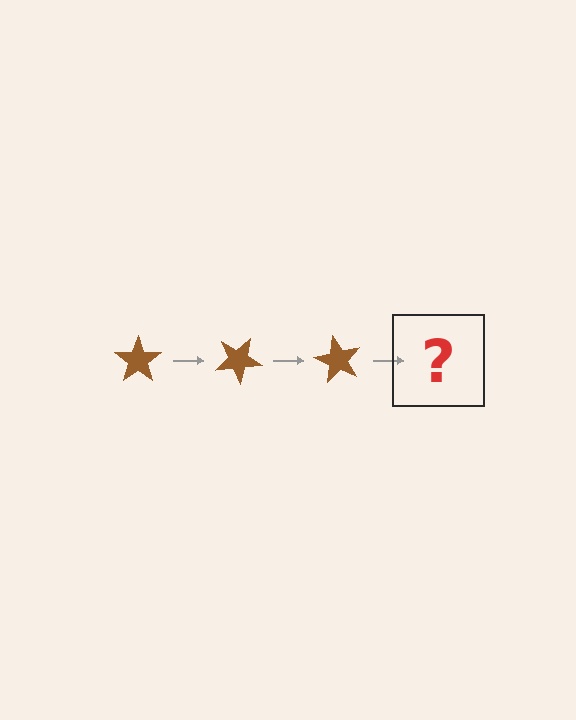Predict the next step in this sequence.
The next step is a brown star rotated 90 degrees.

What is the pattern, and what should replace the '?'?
The pattern is that the star rotates 30 degrees each step. The '?' should be a brown star rotated 90 degrees.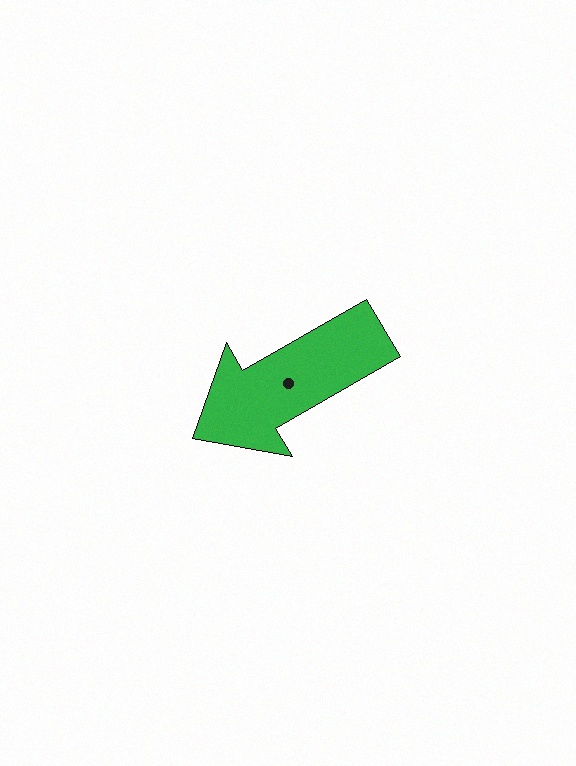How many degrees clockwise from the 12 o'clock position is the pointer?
Approximately 240 degrees.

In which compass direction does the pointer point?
Southwest.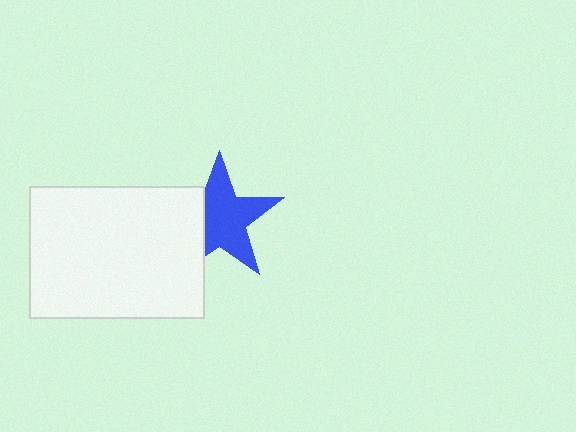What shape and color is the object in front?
The object in front is a white rectangle.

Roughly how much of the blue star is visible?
Most of it is visible (roughly 70%).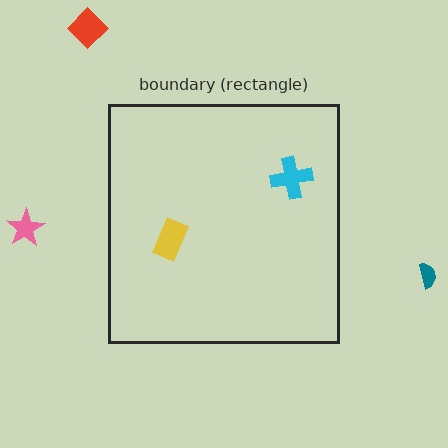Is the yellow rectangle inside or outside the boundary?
Inside.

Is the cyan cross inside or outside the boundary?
Inside.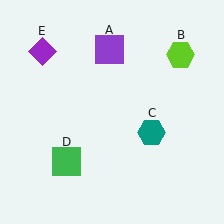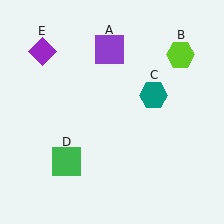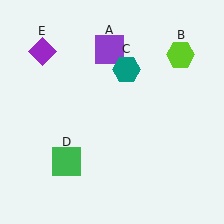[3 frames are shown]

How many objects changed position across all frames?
1 object changed position: teal hexagon (object C).